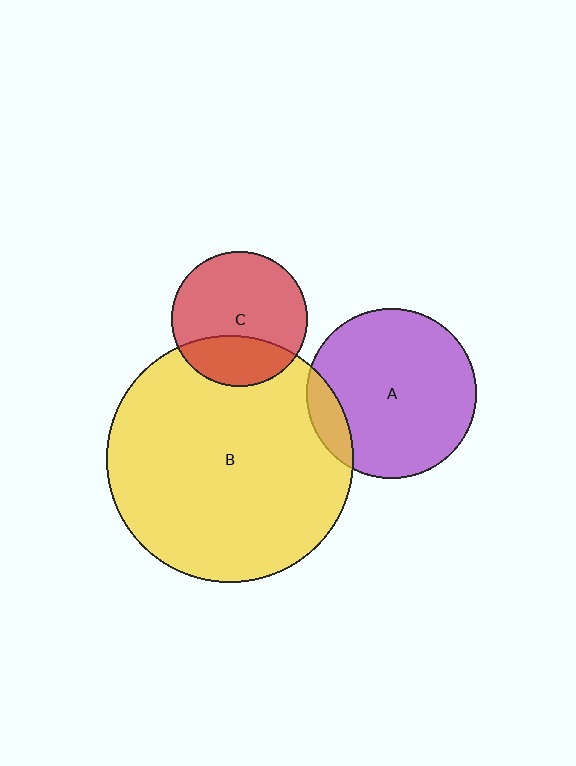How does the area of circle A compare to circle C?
Approximately 1.6 times.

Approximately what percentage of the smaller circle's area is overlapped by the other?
Approximately 10%.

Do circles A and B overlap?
Yes.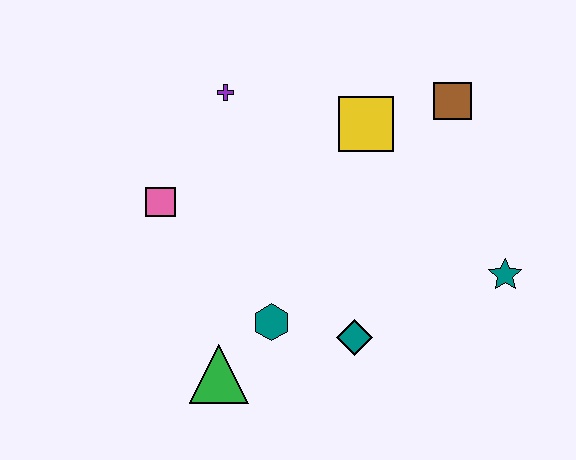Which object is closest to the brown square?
The yellow square is closest to the brown square.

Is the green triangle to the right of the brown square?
No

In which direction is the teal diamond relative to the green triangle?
The teal diamond is to the right of the green triangle.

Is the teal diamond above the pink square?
No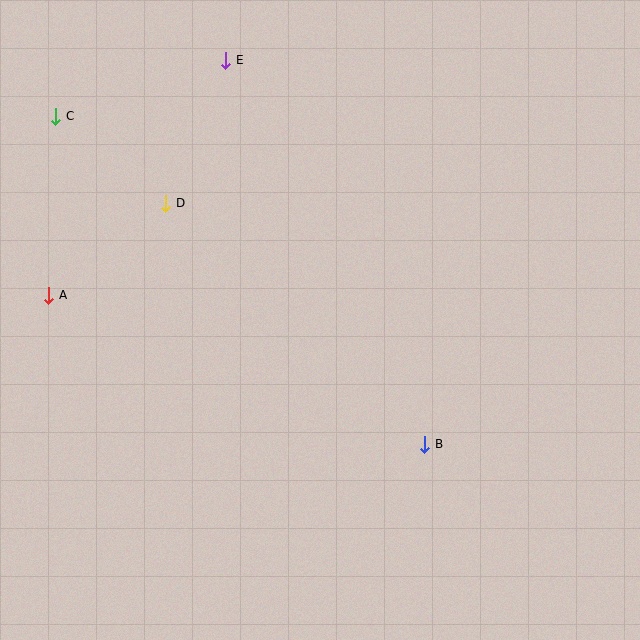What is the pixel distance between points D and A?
The distance between D and A is 149 pixels.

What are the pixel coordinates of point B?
Point B is at (425, 445).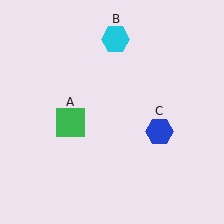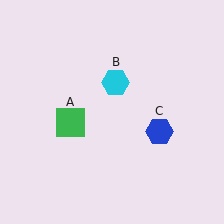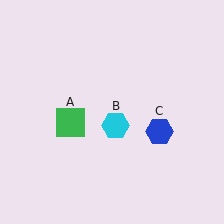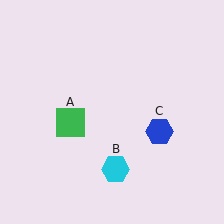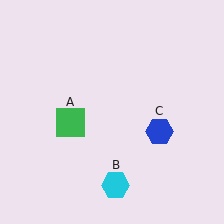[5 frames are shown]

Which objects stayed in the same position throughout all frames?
Green square (object A) and blue hexagon (object C) remained stationary.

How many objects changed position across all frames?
1 object changed position: cyan hexagon (object B).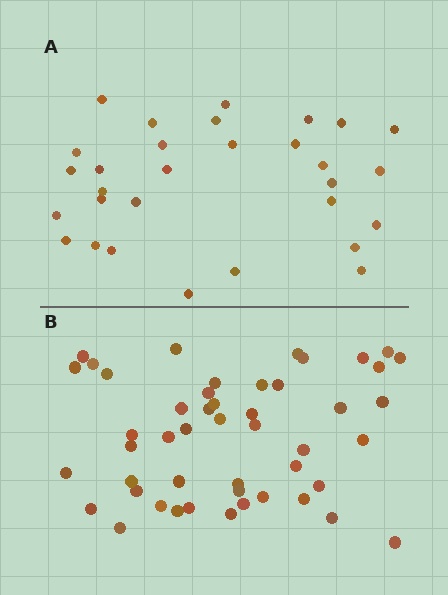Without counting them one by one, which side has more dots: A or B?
Region B (the bottom region) has more dots.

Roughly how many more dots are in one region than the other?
Region B has approximately 20 more dots than region A.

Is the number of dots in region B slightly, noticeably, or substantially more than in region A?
Region B has substantially more. The ratio is roughly 1.6 to 1.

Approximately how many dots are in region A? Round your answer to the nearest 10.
About 30 dots.